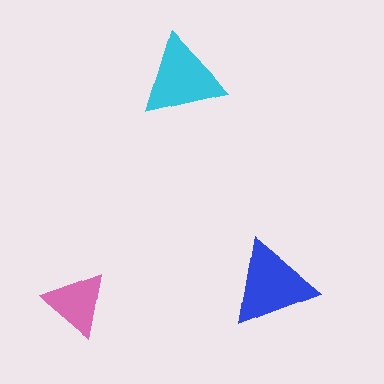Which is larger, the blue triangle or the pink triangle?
The blue one.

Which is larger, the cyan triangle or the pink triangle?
The cyan one.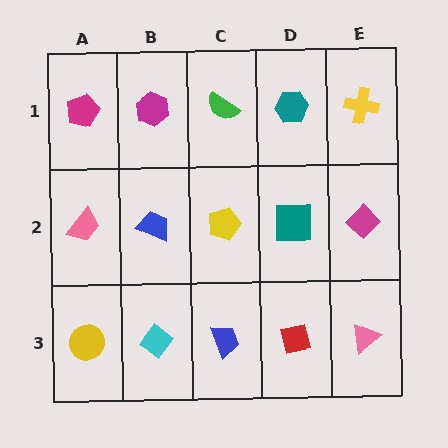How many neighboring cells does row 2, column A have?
3.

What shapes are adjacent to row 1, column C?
A yellow pentagon (row 2, column C), a magenta hexagon (row 1, column B), a teal hexagon (row 1, column D).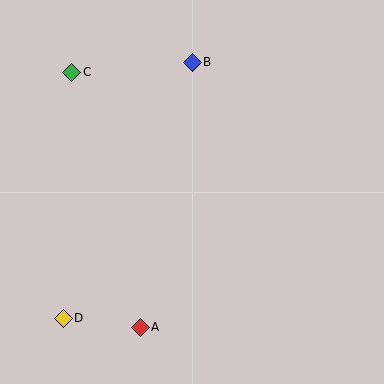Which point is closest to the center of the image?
Point B at (192, 62) is closest to the center.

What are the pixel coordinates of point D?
Point D is at (63, 318).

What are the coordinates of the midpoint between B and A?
The midpoint between B and A is at (166, 195).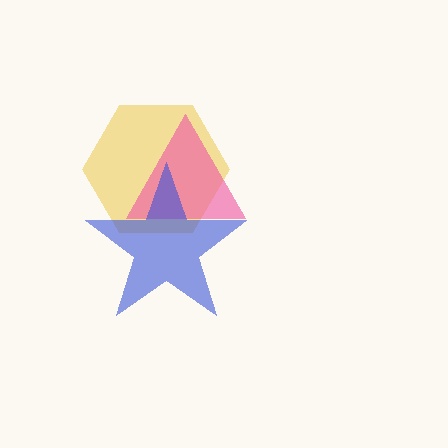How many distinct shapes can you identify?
There are 3 distinct shapes: a yellow hexagon, a pink triangle, a blue star.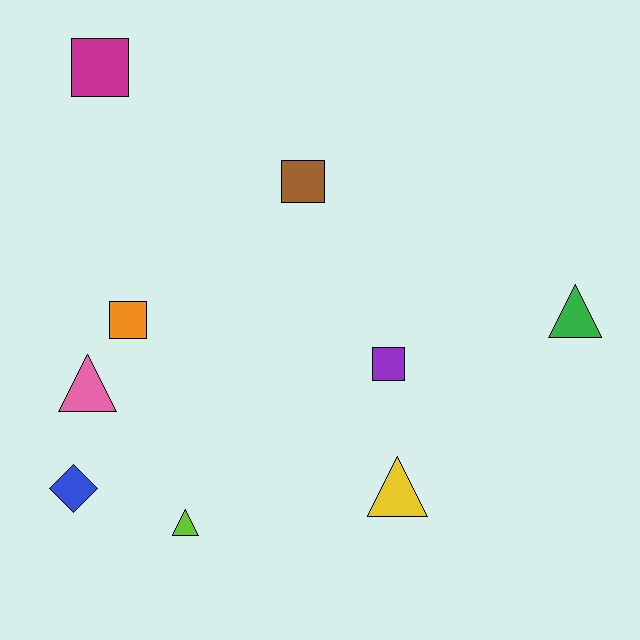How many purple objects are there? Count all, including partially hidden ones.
There is 1 purple object.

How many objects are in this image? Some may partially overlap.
There are 9 objects.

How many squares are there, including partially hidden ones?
There are 4 squares.